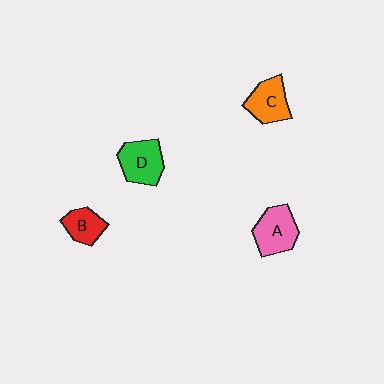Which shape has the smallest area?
Shape B (red).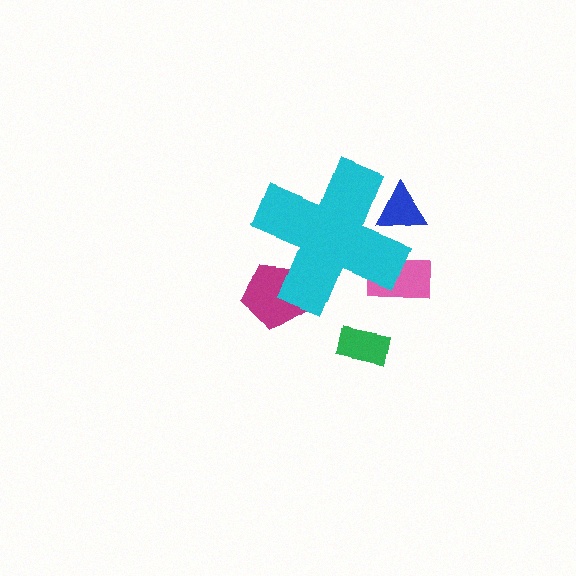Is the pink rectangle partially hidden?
Yes, the pink rectangle is partially hidden behind the cyan cross.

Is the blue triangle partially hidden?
Yes, the blue triangle is partially hidden behind the cyan cross.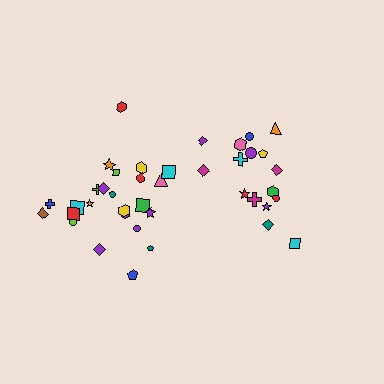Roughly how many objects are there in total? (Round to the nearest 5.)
Roughly 40 objects in total.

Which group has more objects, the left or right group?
The left group.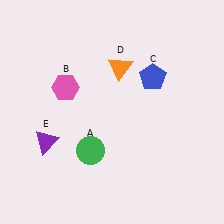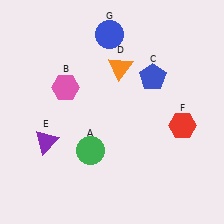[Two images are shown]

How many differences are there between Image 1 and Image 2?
There are 2 differences between the two images.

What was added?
A red hexagon (F), a blue circle (G) were added in Image 2.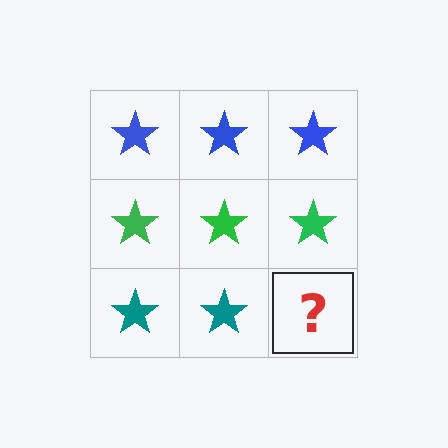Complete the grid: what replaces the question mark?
The question mark should be replaced with a teal star.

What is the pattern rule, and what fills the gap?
The rule is that each row has a consistent color. The gap should be filled with a teal star.